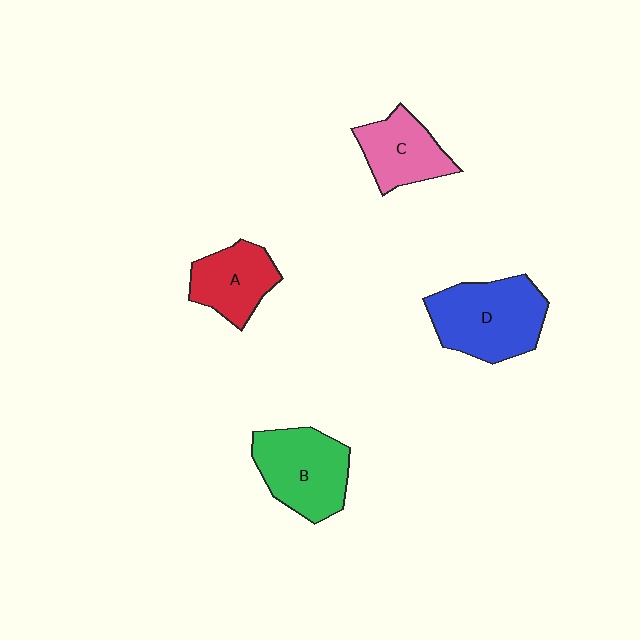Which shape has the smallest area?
Shape A (red).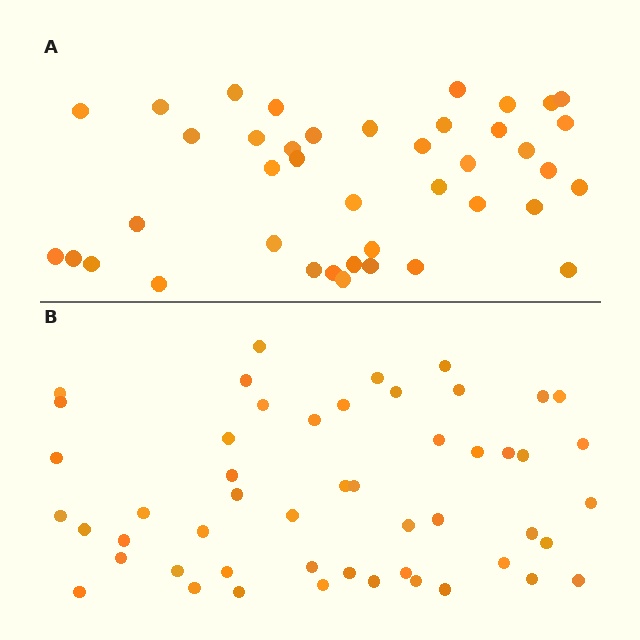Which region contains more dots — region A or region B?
Region B (the bottom region) has more dots.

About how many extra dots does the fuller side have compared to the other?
Region B has roughly 10 or so more dots than region A.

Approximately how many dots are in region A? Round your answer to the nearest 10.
About 40 dots. (The exact count is 41, which rounds to 40.)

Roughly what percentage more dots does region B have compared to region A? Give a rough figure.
About 25% more.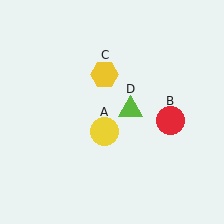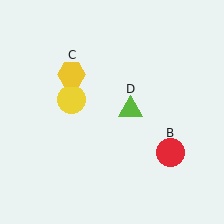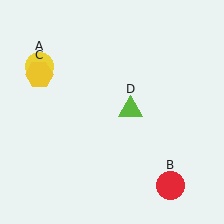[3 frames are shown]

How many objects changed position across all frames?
3 objects changed position: yellow circle (object A), red circle (object B), yellow hexagon (object C).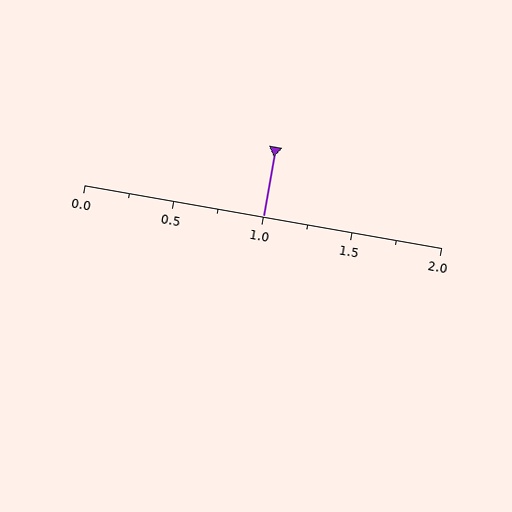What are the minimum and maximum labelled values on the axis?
The axis runs from 0.0 to 2.0.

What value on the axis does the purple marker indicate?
The marker indicates approximately 1.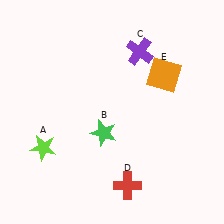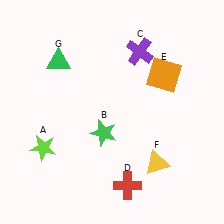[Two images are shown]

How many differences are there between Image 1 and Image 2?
There are 2 differences between the two images.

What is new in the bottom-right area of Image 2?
A yellow triangle (F) was added in the bottom-right area of Image 2.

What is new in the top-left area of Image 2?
A green triangle (G) was added in the top-left area of Image 2.